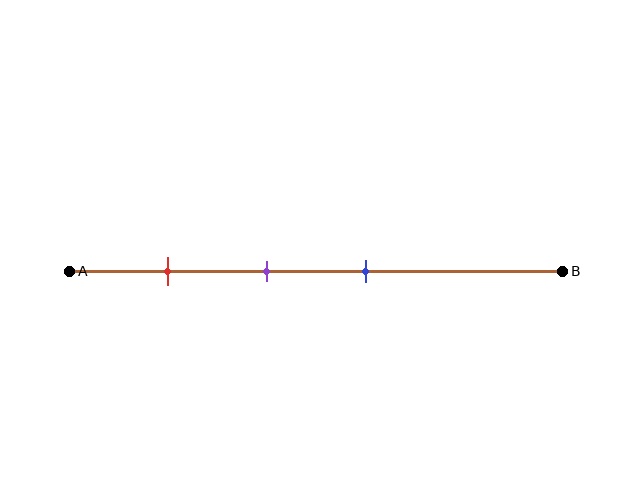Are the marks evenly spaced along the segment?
Yes, the marks are approximately evenly spaced.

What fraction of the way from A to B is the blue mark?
The blue mark is approximately 60% (0.6) of the way from A to B.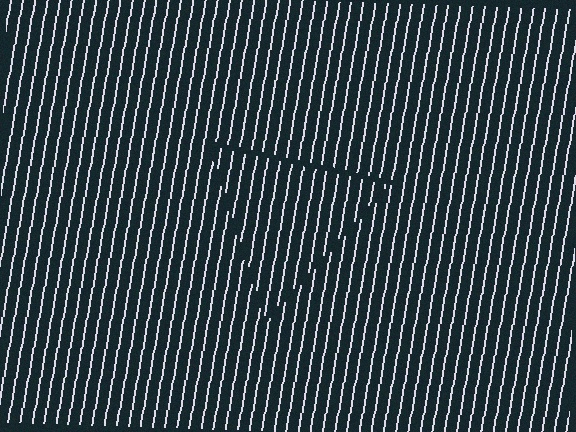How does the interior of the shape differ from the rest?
The interior of the shape contains the same grating, shifted by half a period — the contour is defined by the phase discontinuity where line-ends from the inner and outer gratings abut.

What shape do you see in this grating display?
An illusory triangle. The interior of the shape contains the same grating, shifted by half a period — the contour is defined by the phase discontinuity where line-ends from the inner and outer gratings abut.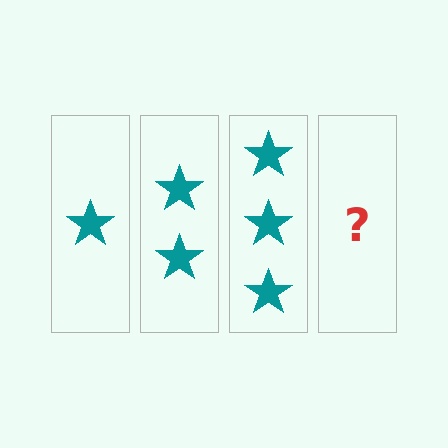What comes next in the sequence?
The next element should be 4 stars.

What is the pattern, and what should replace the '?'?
The pattern is that each step adds one more star. The '?' should be 4 stars.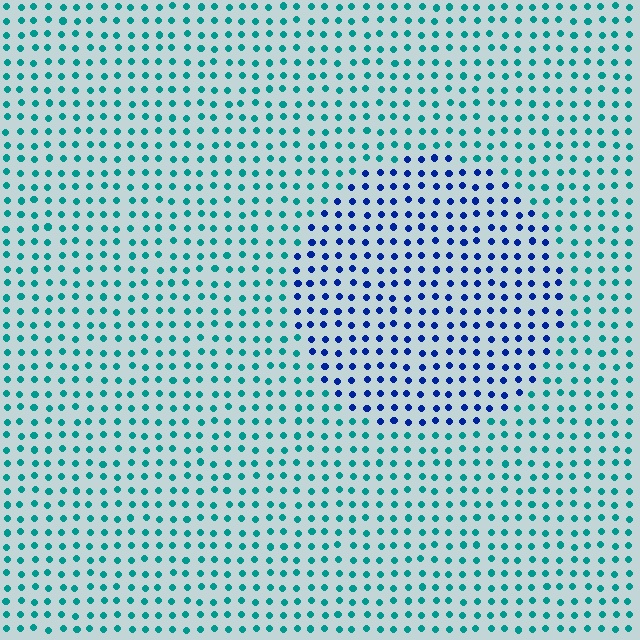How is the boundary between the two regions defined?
The boundary is defined purely by a slight shift in hue (about 51 degrees). Spacing, size, and orientation are identical on both sides.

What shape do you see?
I see a circle.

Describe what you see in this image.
The image is filled with small teal elements in a uniform arrangement. A circle-shaped region is visible where the elements are tinted to a slightly different hue, forming a subtle color boundary.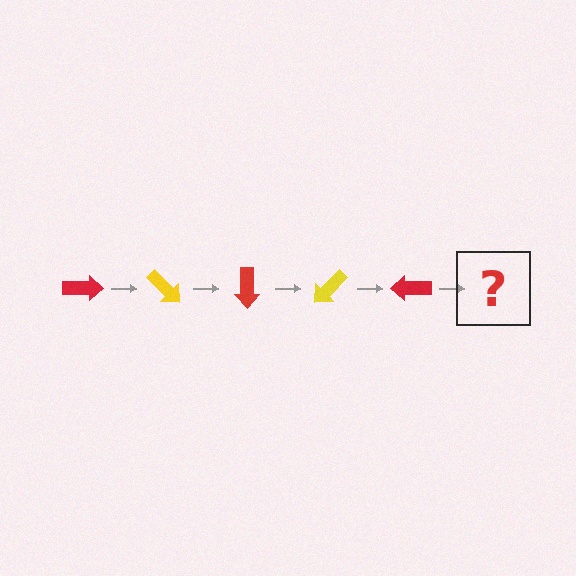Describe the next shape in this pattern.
It should be a yellow arrow, rotated 225 degrees from the start.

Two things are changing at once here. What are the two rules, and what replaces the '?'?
The two rules are that it rotates 45 degrees each step and the color cycles through red and yellow. The '?' should be a yellow arrow, rotated 225 degrees from the start.